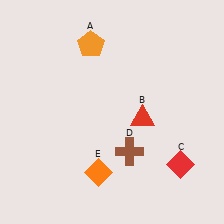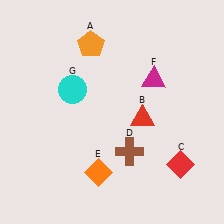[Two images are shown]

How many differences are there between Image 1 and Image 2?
There are 2 differences between the two images.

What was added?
A magenta triangle (F), a cyan circle (G) were added in Image 2.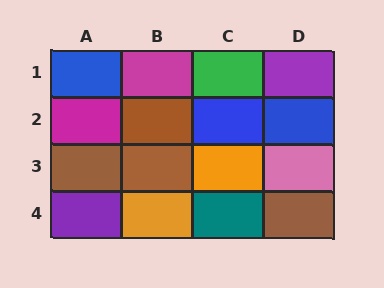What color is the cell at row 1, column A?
Blue.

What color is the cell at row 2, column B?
Brown.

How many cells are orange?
2 cells are orange.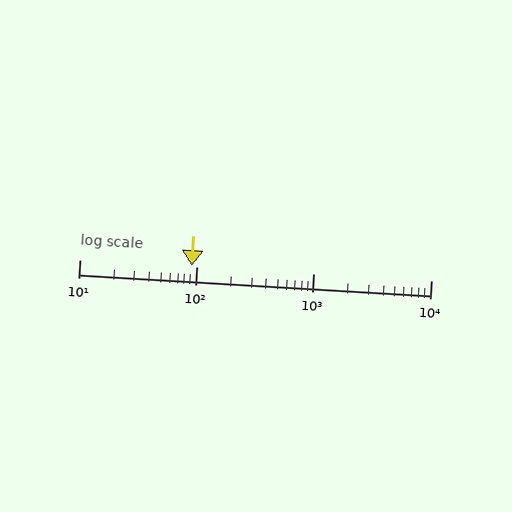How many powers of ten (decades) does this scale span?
The scale spans 3 decades, from 10 to 10000.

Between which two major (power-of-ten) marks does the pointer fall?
The pointer is between 10 and 100.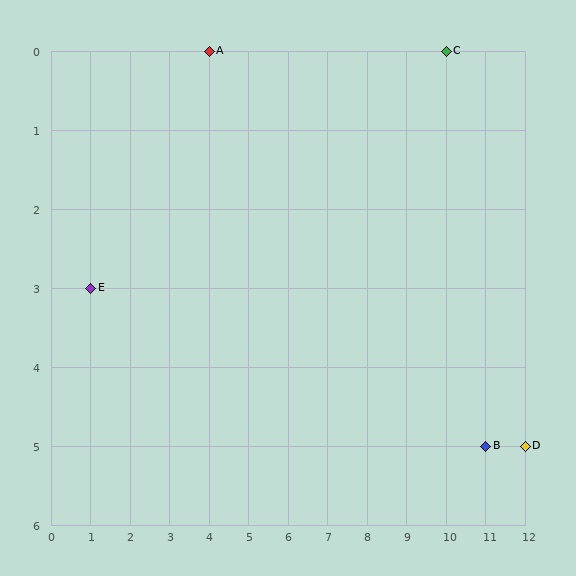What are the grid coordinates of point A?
Point A is at grid coordinates (4, 0).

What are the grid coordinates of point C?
Point C is at grid coordinates (10, 0).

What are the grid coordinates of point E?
Point E is at grid coordinates (1, 3).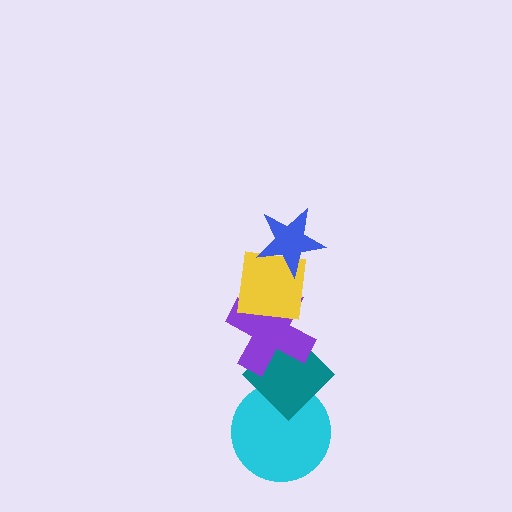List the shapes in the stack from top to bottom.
From top to bottom: the blue star, the yellow square, the purple cross, the teal diamond, the cyan circle.